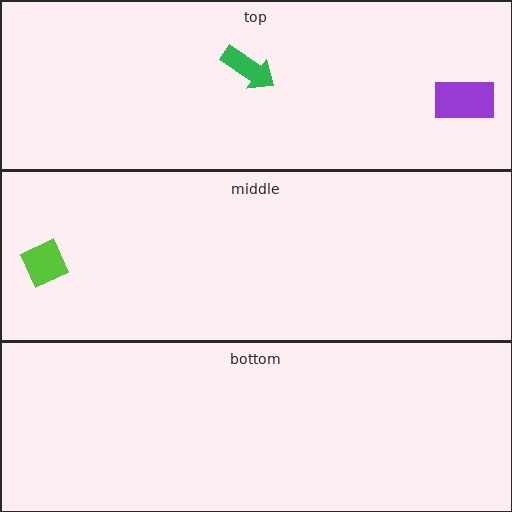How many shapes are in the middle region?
1.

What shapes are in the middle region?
The lime square.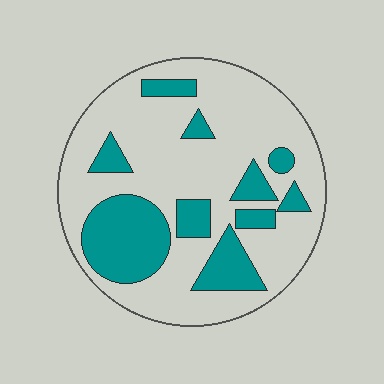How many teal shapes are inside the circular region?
10.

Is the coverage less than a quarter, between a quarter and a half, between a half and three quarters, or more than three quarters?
Between a quarter and a half.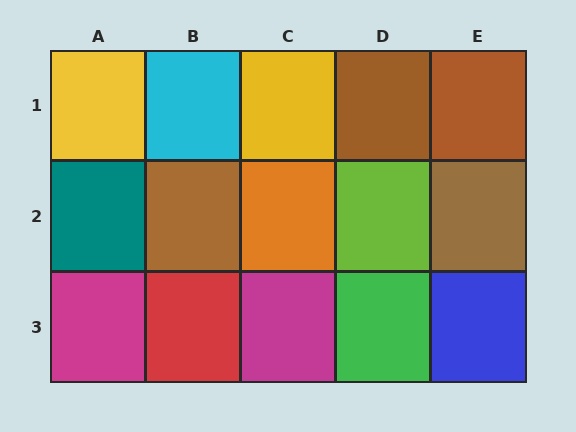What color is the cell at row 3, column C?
Magenta.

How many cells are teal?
1 cell is teal.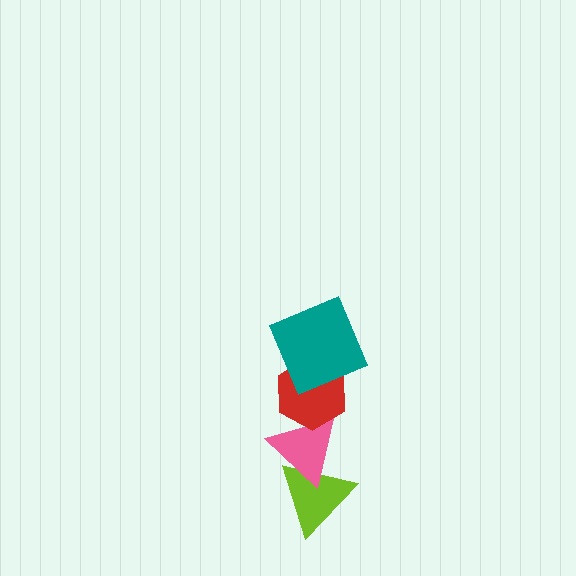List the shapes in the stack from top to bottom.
From top to bottom: the teal square, the red hexagon, the pink triangle, the lime triangle.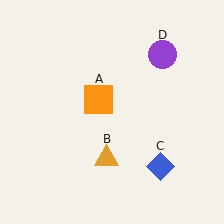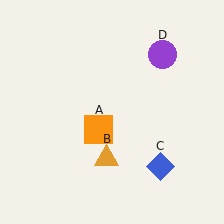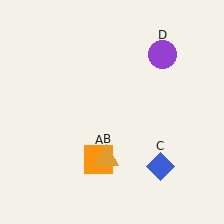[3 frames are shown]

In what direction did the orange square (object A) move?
The orange square (object A) moved down.